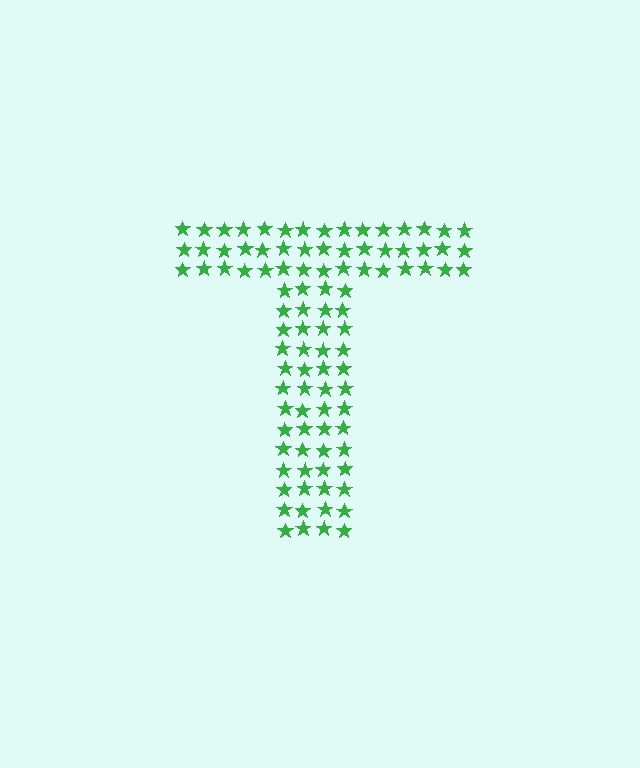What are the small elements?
The small elements are stars.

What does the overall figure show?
The overall figure shows the letter T.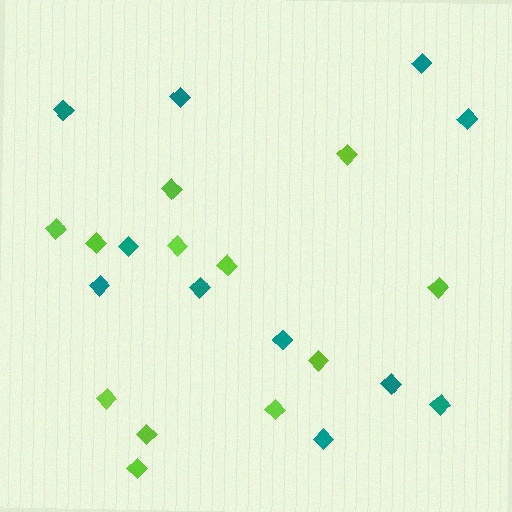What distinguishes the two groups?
There are 2 groups: one group of lime diamonds (12) and one group of teal diamonds (11).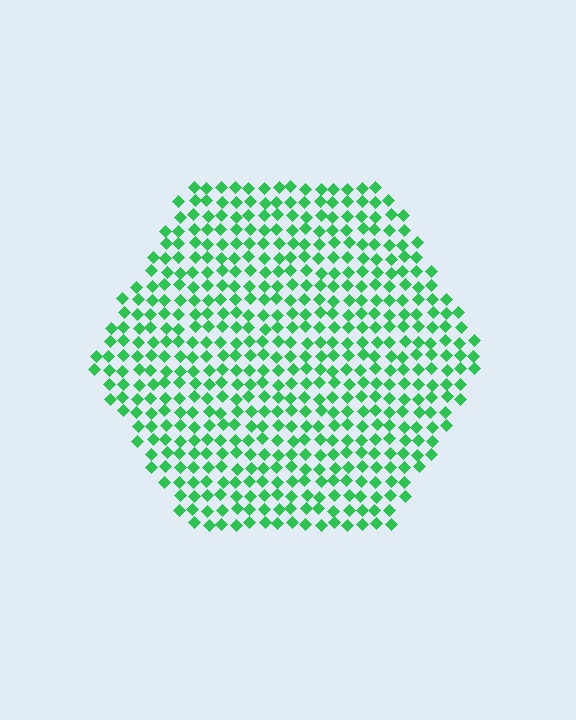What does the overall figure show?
The overall figure shows a hexagon.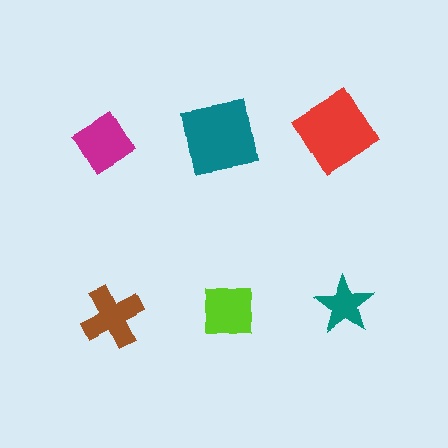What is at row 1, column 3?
A red diamond.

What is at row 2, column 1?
A brown cross.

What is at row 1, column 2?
A teal square.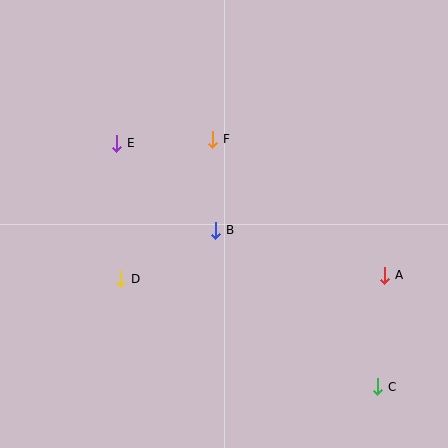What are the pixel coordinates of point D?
Point D is at (121, 279).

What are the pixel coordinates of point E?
Point E is at (117, 143).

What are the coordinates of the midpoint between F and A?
The midpoint between F and A is at (299, 207).